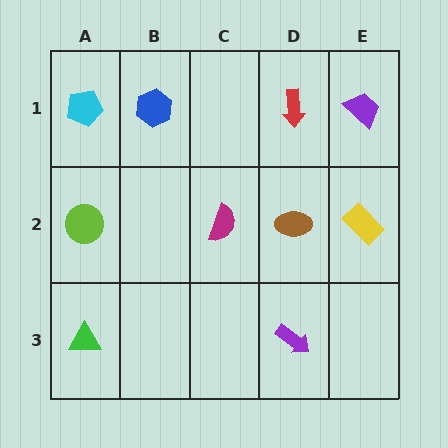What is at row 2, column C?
A magenta semicircle.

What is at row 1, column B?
A blue hexagon.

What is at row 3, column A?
A green triangle.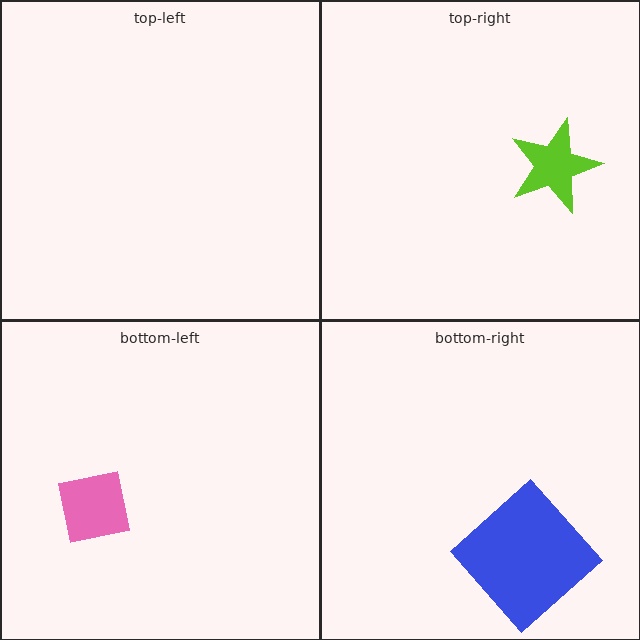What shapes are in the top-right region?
The lime star.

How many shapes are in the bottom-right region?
1.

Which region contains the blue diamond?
The bottom-right region.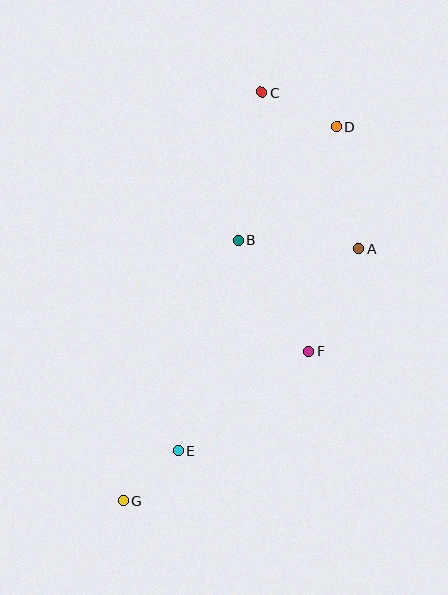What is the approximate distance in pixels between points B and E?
The distance between B and E is approximately 218 pixels.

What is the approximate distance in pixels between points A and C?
The distance between A and C is approximately 184 pixels.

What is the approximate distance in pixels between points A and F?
The distance between A and F is approximately 114 pixels.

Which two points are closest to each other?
Points E and G are closest to each other.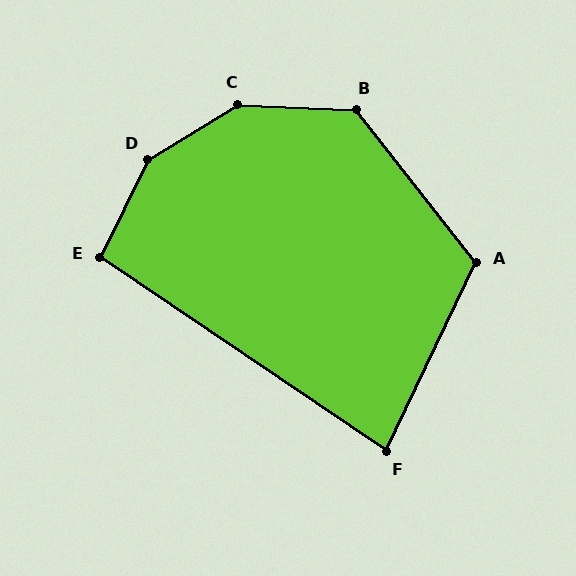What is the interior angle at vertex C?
Approximately 146 degrees (obtuse).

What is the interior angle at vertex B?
Approximately 131 degrees (obtuse).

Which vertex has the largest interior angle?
D, at approximately 147 degrees.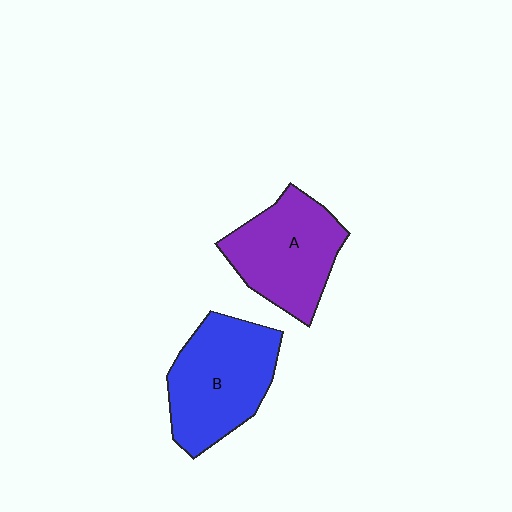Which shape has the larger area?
Shape B (blue).